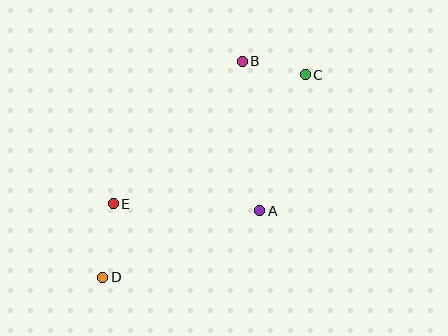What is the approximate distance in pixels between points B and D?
The distance between B and D is approximately 257 pixels.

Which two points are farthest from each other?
Points C and D are farthest from each other.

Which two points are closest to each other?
Points B and C are closest to each other.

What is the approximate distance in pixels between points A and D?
The distance between A and D is approximately 171 pixels.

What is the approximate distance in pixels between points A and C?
The distance between A and C is approximately 143 pixels.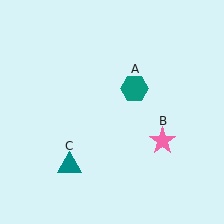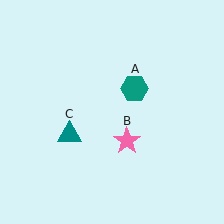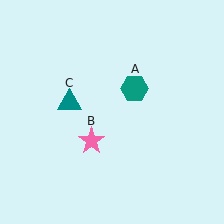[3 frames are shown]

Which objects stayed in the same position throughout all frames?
Teal hexagon (object A) remained stationary.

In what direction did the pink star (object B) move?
The pink star (object B) moved left.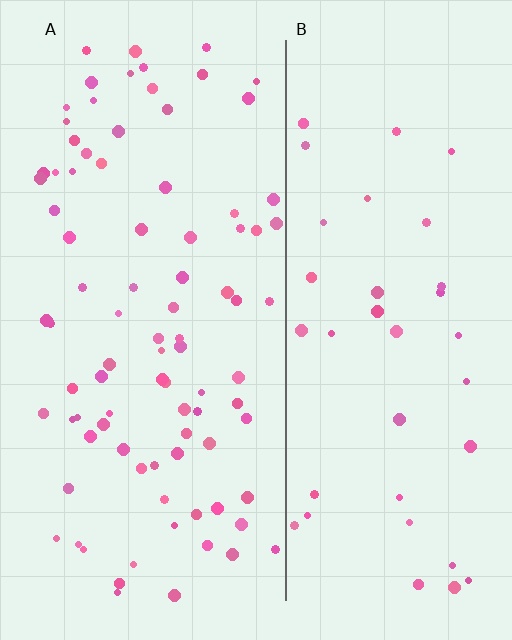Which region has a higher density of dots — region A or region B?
A (the left).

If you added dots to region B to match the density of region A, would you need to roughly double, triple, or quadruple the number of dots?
Approximately double.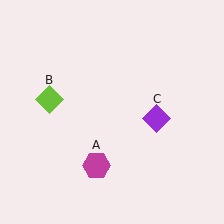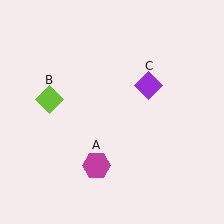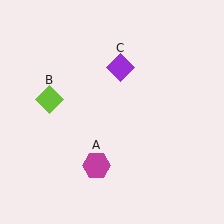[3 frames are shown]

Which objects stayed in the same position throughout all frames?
Magenta hexagon (object A) and lime diamond (object B) remained stationary.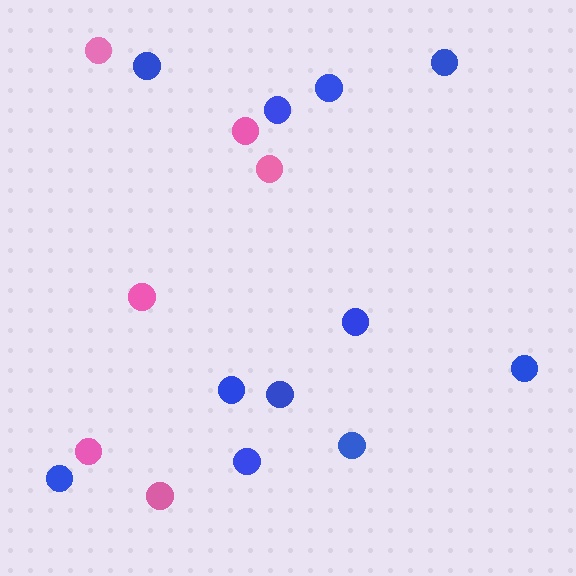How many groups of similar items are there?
There are 2 groups: one group of pink circles (6) and one group of blue circles (11).